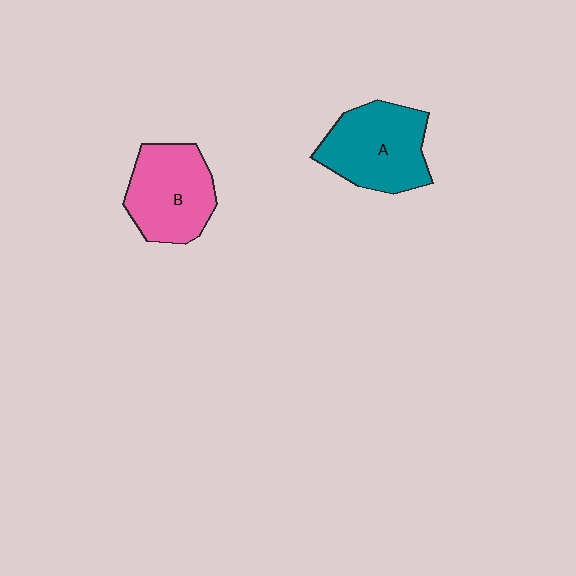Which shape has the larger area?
Shape A (teal).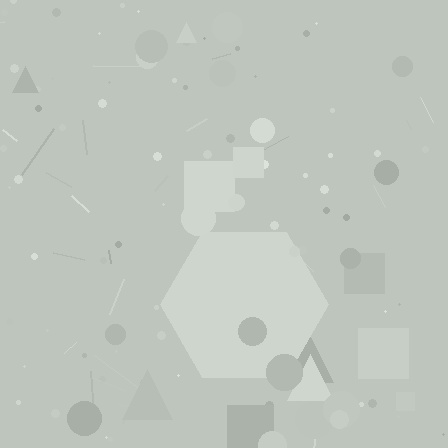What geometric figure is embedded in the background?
A hexagon is embedded in the background.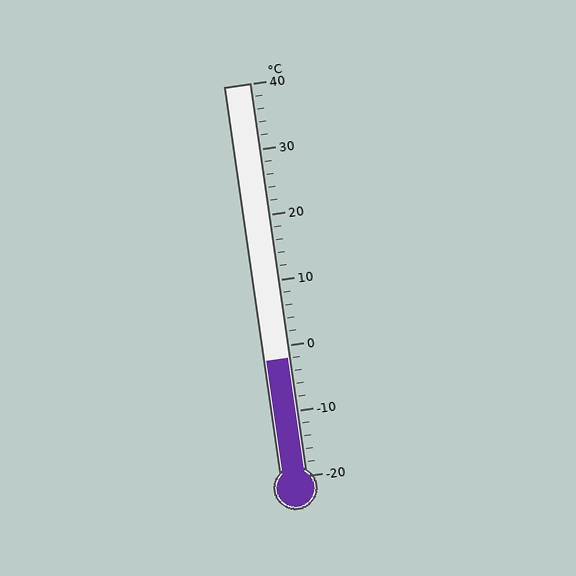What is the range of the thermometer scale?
The thermometer scale ranges from -20°C to 40°C.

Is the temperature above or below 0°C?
The temperature is below 0°C.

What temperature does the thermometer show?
The thermometer shows approximately -2°C.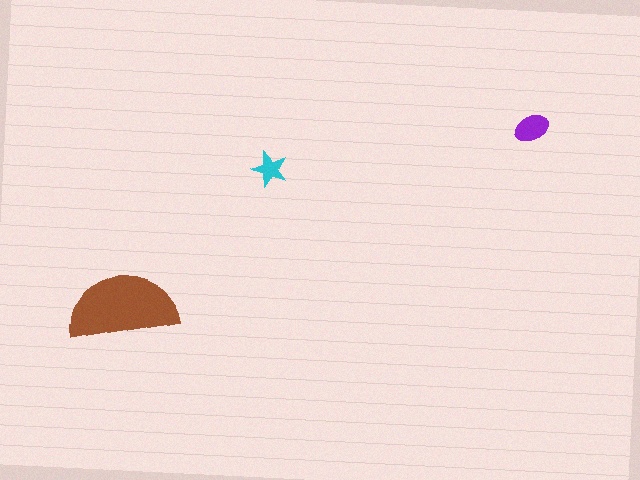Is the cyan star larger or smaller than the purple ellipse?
Smaller.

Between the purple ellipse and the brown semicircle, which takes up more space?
The brown semicircle.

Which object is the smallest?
The cyan star.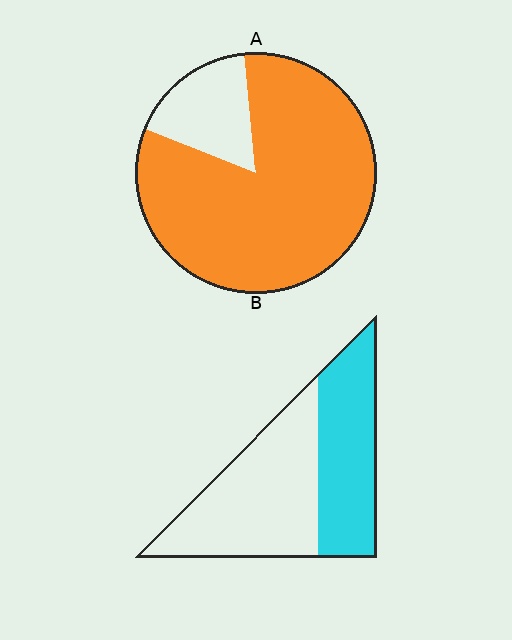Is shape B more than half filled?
No.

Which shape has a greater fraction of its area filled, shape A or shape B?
Shape A.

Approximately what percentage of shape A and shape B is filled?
A is approximately 85% and B is approximately 45%.